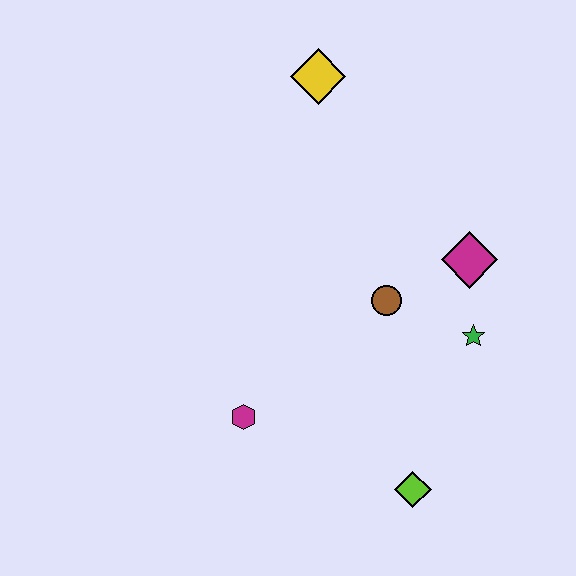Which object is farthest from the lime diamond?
The yellow diamond is farthest from the lime diamond.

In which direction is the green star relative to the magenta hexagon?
The green star is to the right of the magenta hexagon.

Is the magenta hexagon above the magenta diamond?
No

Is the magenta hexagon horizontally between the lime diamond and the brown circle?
No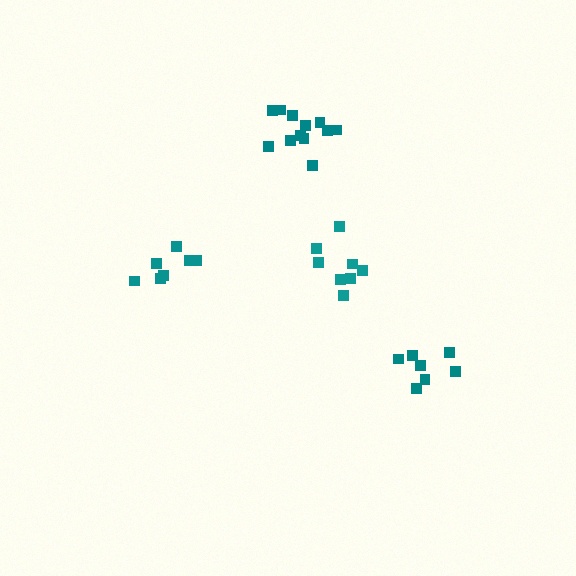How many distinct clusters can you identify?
There are 4 distinct clusters.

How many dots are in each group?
Group 1: 7 dots, Group 2: 8 dots, Group 3: 12 dots, Group 4: 7 dots (34 total).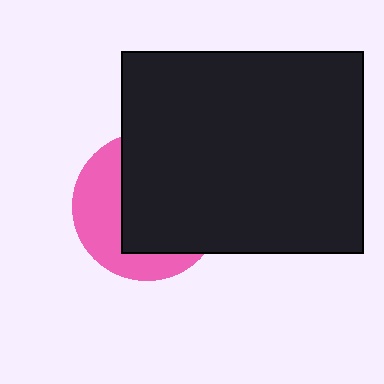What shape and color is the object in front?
The object in front is a black rectangle.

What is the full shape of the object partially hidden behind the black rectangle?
The partially hidden object is a pink circle.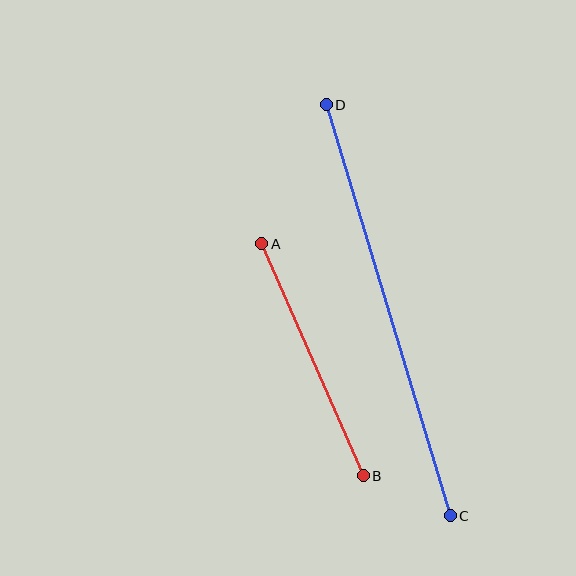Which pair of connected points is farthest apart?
Points C and D are farthest apart.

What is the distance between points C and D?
The distance is approximately 430 pixels.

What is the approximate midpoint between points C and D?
The midpoint is at approximately (388, 310) pixels.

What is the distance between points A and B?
The distance is approximately 253 pixels.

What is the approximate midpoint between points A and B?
The midpoint is at approximately (312, 360) pixels.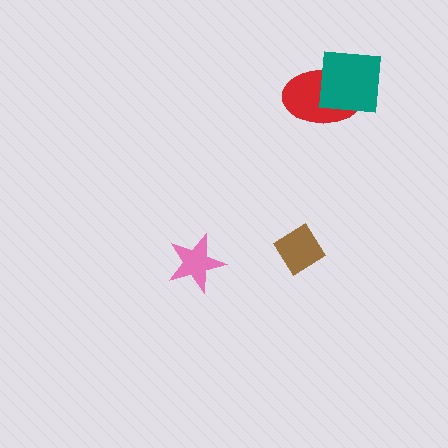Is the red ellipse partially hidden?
Yes, it is partially covered by another shape.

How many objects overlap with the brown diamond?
0 objects overlap with the brown diamond.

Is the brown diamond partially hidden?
No, no other shape covers it.